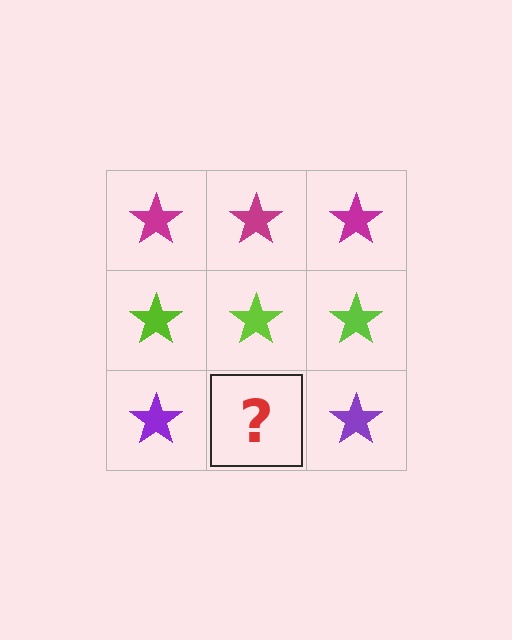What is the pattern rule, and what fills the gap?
The rule is that each row has a consistent color. The gap should be filled with a purple star.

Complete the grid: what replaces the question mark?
The question mark should be replaced with a purple star.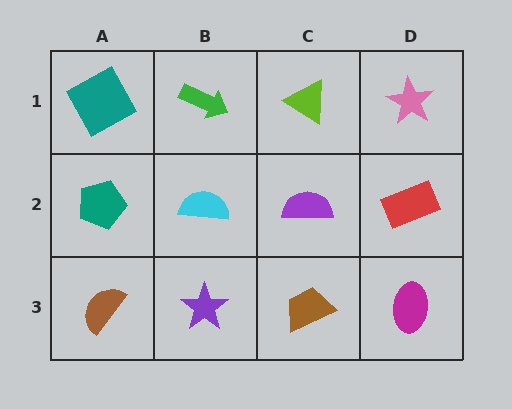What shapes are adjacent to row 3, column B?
A cyan semicircle (row 2, column B), a brown semicircle (row 3, column A), a brown trapezoid (row 3, column C).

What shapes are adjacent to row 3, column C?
A purple semicircle (row 2, column C), a purple star (row 3, column B), a magenta ellipse (row 3, column D).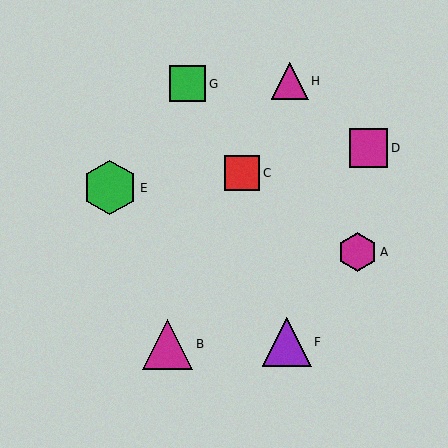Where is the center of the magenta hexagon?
The center of the magenta hexagon is at (358, 252).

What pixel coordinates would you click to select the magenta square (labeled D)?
Click at (369, 148) to select the magenta square D.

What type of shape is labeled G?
Shape G is a green square.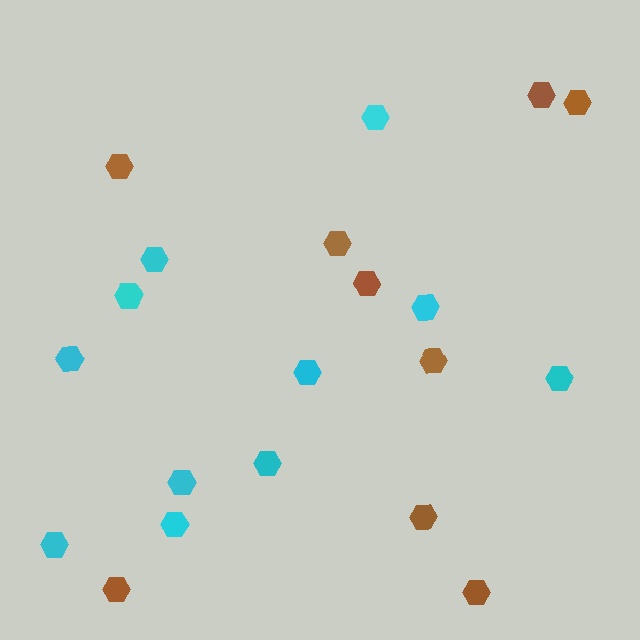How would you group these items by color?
There are 2 groups: one group of cyan hexagons (11) and one group of brown hexagons (9).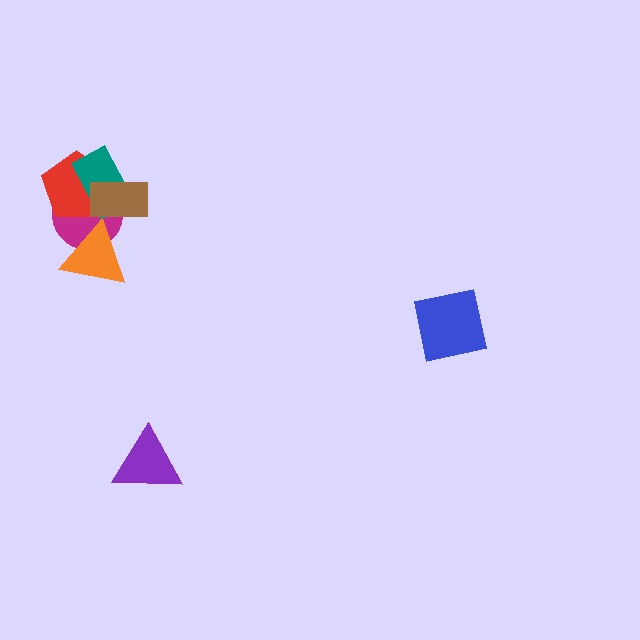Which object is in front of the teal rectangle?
The brown rectangle is in front of the teal rectangle.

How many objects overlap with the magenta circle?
4 objects overlap with the magenta circle.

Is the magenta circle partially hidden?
Yes, it is partially covered by another shape.